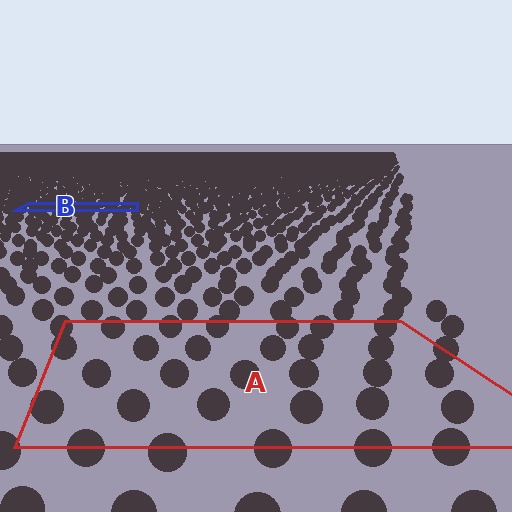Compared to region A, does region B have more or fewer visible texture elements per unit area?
Region B has more texture elements per unit area — they are packed more densely because it is farther away.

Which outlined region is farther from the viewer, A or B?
Region B is farther from the viewer — the texture elements inside it appear smaller and more densely packed.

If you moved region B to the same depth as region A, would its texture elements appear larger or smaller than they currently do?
They would appear larger. At a closer depth, the same texture elements are projected at a bigger on-screen size.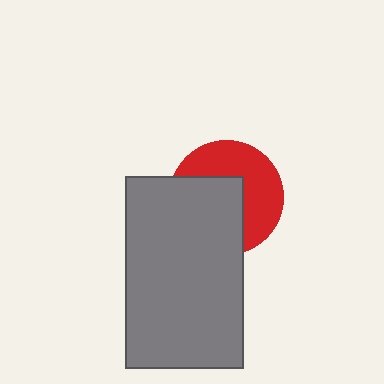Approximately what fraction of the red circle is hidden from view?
Roughly 50% of the red circle is hidden behind the gray rectangle.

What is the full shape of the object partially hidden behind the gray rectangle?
The partially hidden object is a red circle.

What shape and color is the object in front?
The object in front is a gray rectangle.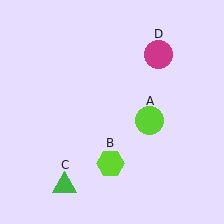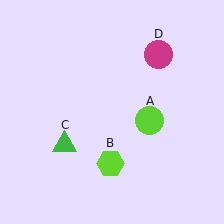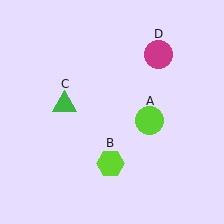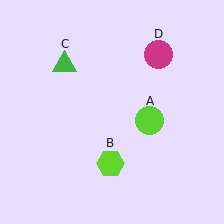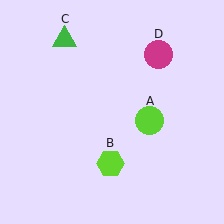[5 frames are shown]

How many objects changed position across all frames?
1 object changed position: green triangle (object C).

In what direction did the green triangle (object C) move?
The green triangle (object C) moved up.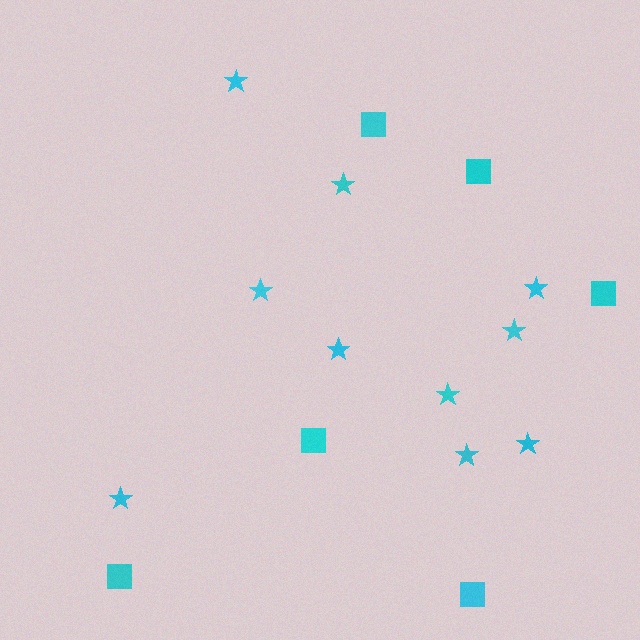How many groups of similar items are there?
There are 2 groups: one group of stars (10) and one group of squares (6).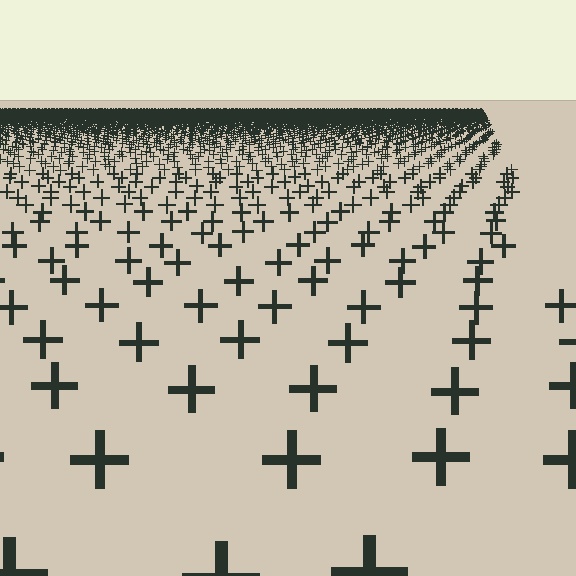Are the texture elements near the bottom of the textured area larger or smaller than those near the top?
Larger. Near the bottom, elements are closer to the viewer and appear at a bigger on-screen size.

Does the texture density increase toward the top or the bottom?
Density increases toward the top.